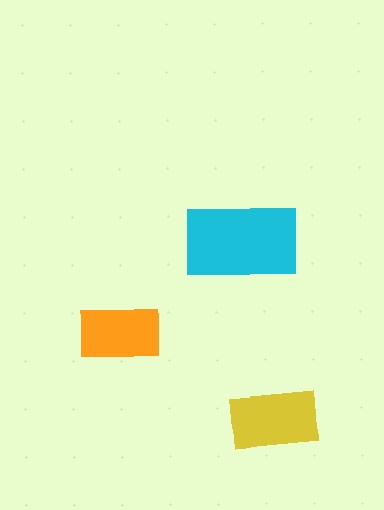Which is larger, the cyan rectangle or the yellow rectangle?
The cyan one.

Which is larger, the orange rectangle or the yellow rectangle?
The yellow one.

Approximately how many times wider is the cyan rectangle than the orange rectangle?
About 1.5 times wider.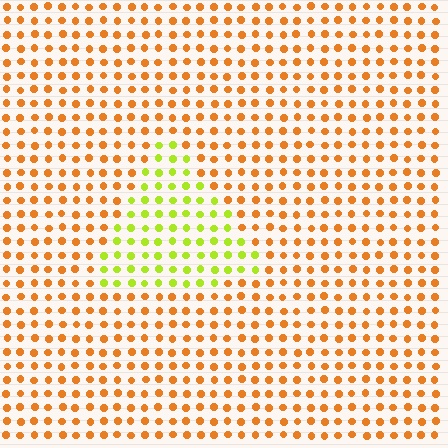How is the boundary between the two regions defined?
The boundary is defined purely by a slight shift in hue (about 52 degrees). Spacing, size, and orientation are identical on both sides.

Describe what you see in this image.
The image is filled with small orange elements in a uniform arrangement. A triangle-shaped region is visible where the elements are tinted to a slightly different hue, forming a subtle color boundary.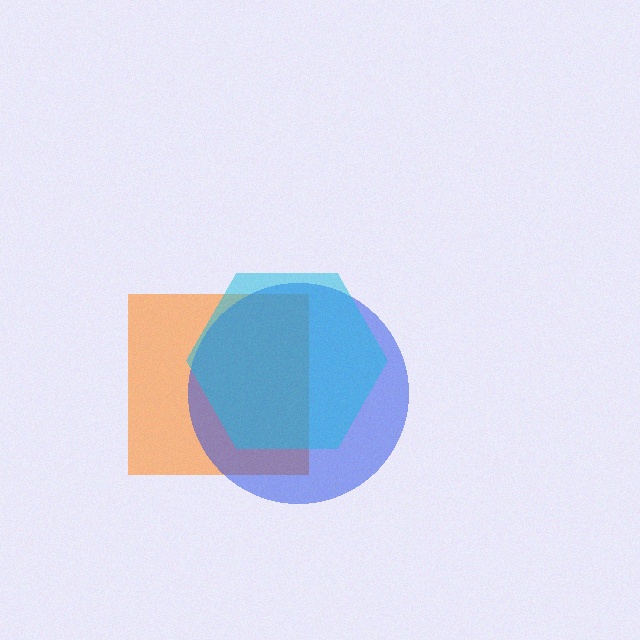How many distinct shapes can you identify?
There are 3 distinct shapes: an orange square, a blue circle, a cyan hexagon.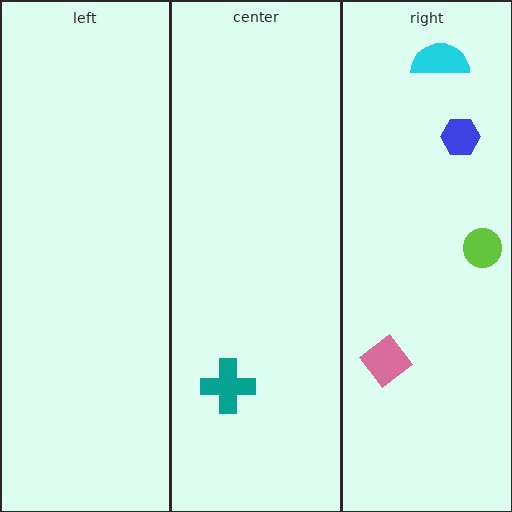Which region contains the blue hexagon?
The right region.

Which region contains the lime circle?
The right region.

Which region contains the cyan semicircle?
The right region.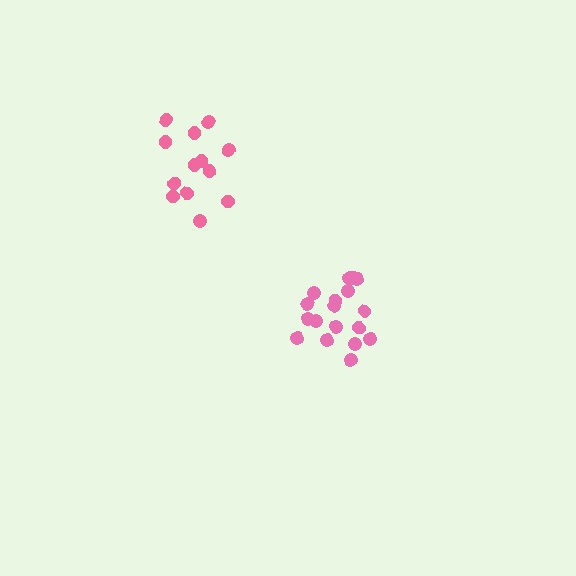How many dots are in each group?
Group 1: 18 dots, Group 2: 13 dots (31 total).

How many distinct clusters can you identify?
There are 2 distinct clusters.